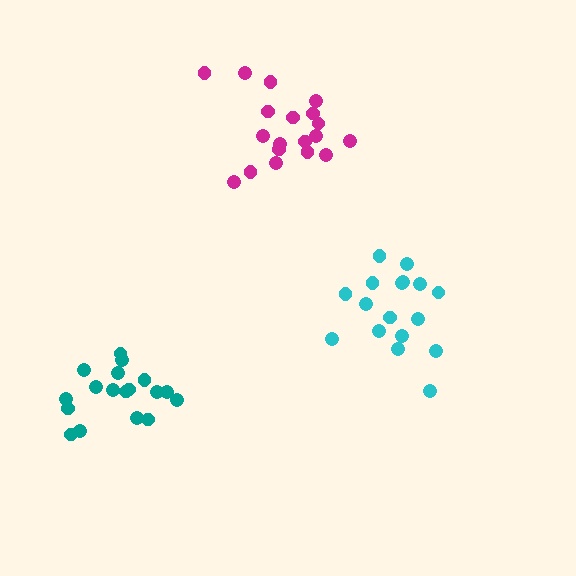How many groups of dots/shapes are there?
There are 3 groups.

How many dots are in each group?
Group 1: 17 dots, Group 2: 18 dots, Group 3: 19 dots (54 total).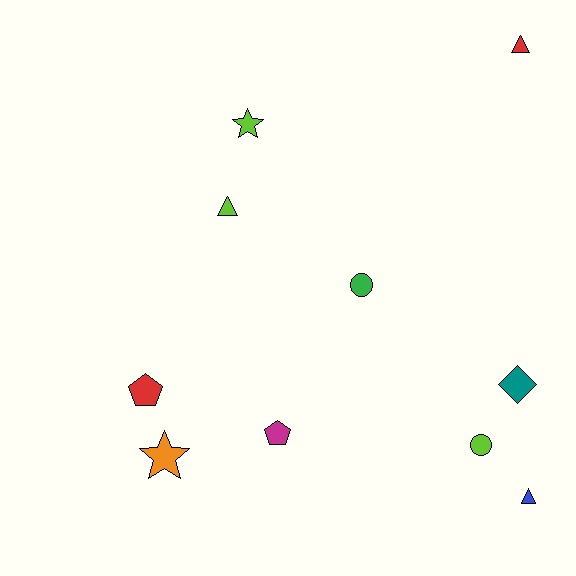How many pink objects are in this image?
There are no pink objects.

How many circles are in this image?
There are 2 circles.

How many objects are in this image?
There are 10 objects.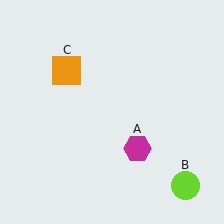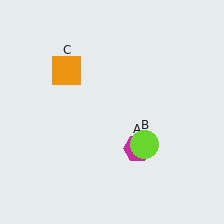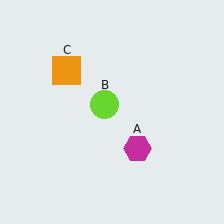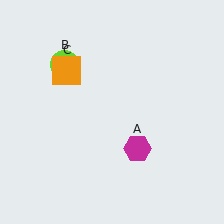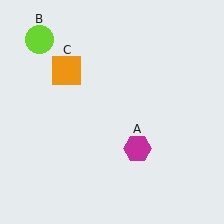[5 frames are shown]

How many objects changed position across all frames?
1 object changed position: lime circle (object B).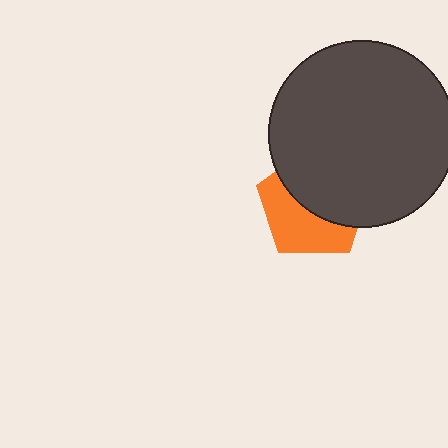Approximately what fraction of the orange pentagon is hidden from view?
Roughly 53% of the orange pentagon is hidden behind the dark gray circle.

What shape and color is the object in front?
The object in front is a dark gray circle.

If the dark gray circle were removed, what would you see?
You would see the complete orange pentagon.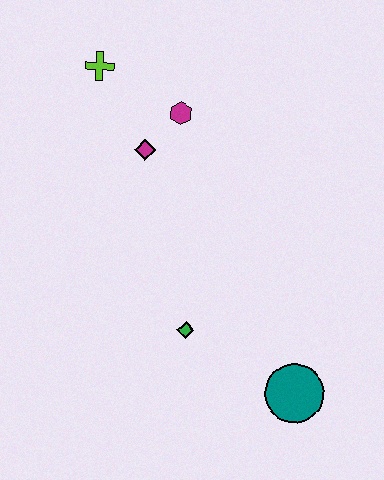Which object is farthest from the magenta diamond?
The teal circle is farthest from the magenta diamond.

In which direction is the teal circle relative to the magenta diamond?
The teal circle is below the magenta diamond.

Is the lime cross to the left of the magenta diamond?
Yes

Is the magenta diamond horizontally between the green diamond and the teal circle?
No